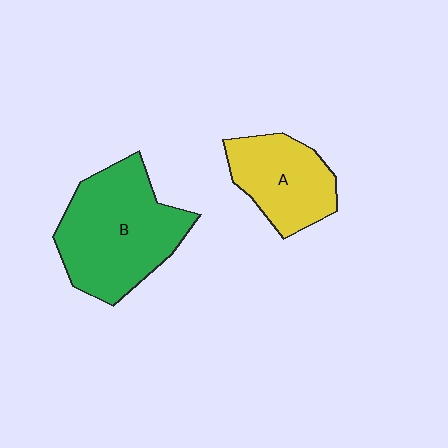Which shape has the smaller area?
Shape A (yellow).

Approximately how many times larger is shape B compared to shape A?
Approximately 1.6 times.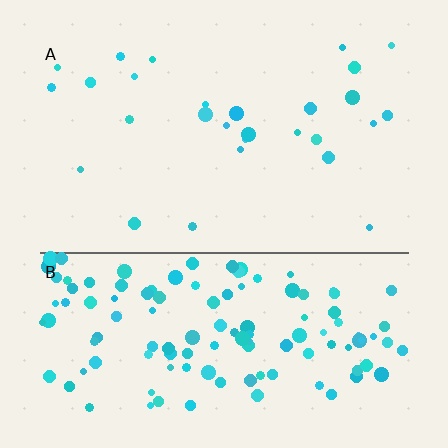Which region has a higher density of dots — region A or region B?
B (the bottom).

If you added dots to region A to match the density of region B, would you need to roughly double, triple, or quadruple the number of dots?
Approximately quadruple.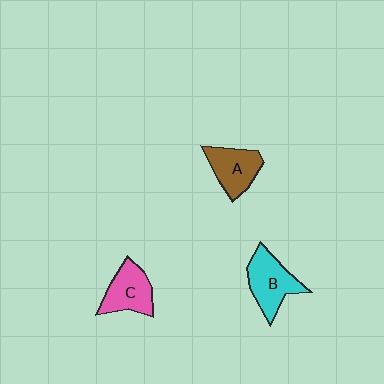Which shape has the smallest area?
Shape A (brown).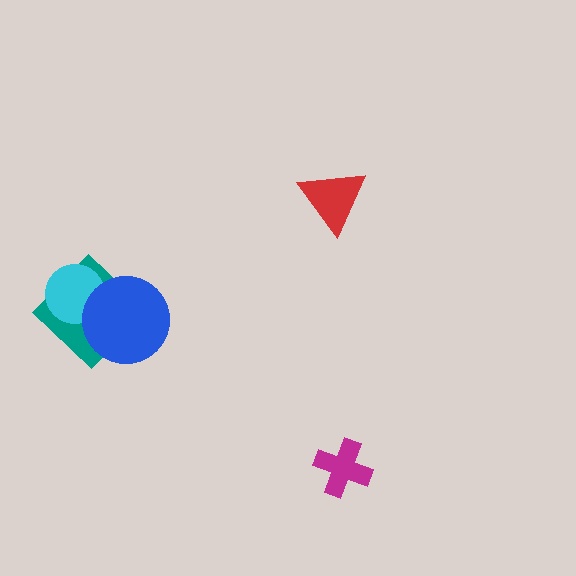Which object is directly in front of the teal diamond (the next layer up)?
The cyan circle is directly in front of the teal diamond.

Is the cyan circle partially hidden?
Yes, it is partially covered by another shape.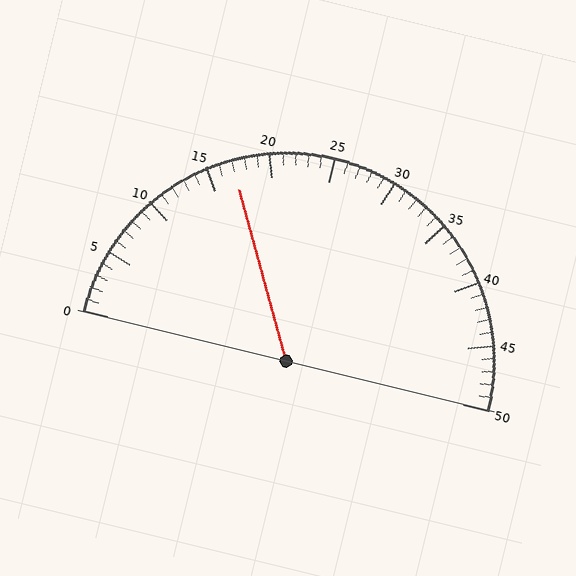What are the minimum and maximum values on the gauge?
The gauge ranges from 0 to 50.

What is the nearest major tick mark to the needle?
The nearest major tick mark is 15.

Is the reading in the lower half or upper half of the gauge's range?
The reading is in the lower half of the range (0 to 50).